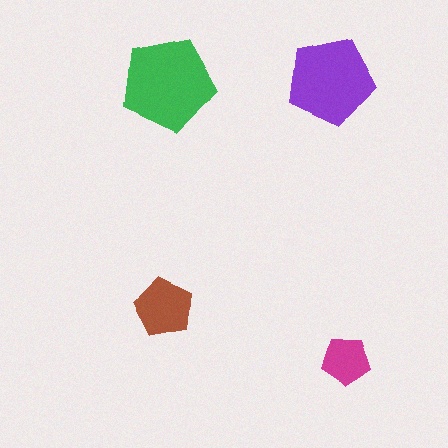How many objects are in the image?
There are 4 objects in the image.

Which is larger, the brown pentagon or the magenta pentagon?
The brown one.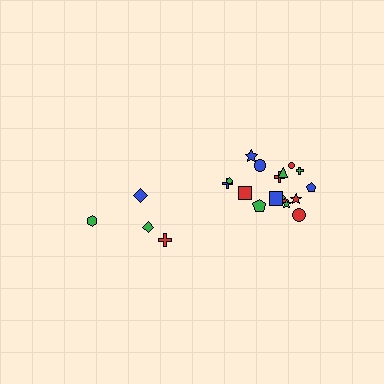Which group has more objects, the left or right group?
The right group.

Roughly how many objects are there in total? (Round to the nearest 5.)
Roughly 20 objects in total.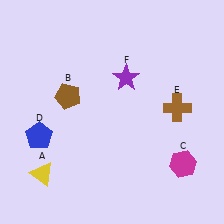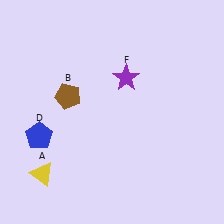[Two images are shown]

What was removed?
The magenta hexagon (C), the brown cross (E) were removed in Image 2.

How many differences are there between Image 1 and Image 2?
There are 2 differences between the two images.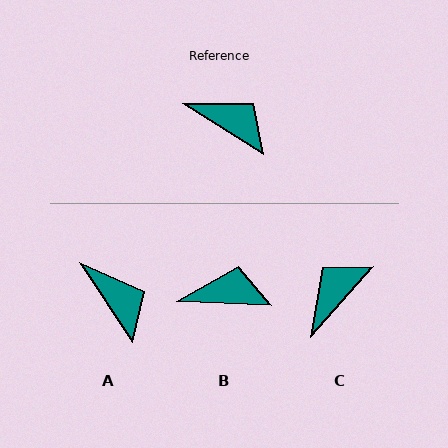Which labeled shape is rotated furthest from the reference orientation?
C, about 81 degrees away.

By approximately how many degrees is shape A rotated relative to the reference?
Approximately 24 degrees clockwise.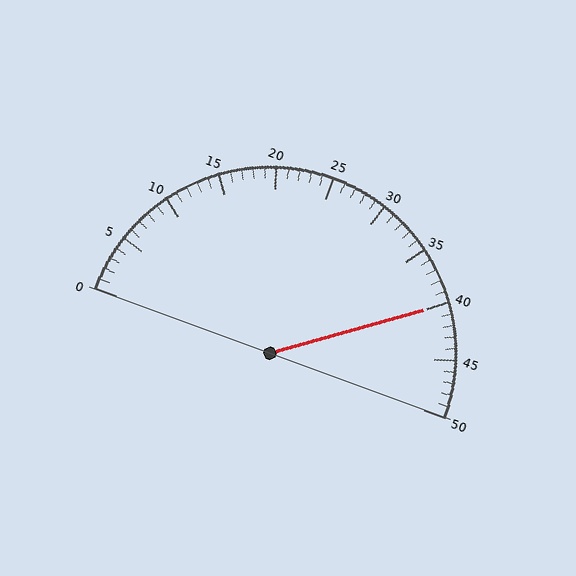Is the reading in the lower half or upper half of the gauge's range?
The reading is in the upper half of the range (0 to 50).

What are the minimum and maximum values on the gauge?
The gauge ranges from 0 to 50.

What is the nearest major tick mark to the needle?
The nearest major tick mark is 40.